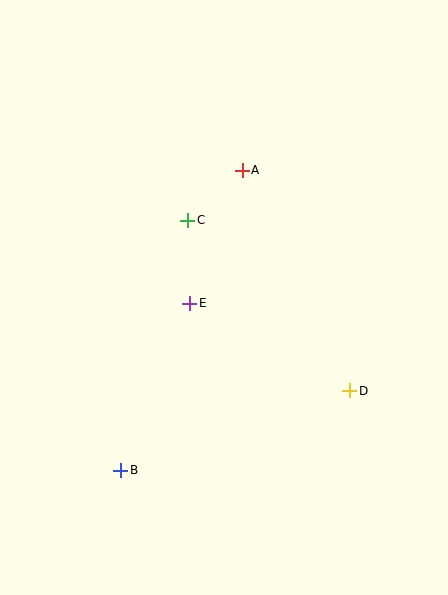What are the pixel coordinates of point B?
Point B is at (120, 470).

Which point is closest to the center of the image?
Point E at (190, 303) is closest to the center.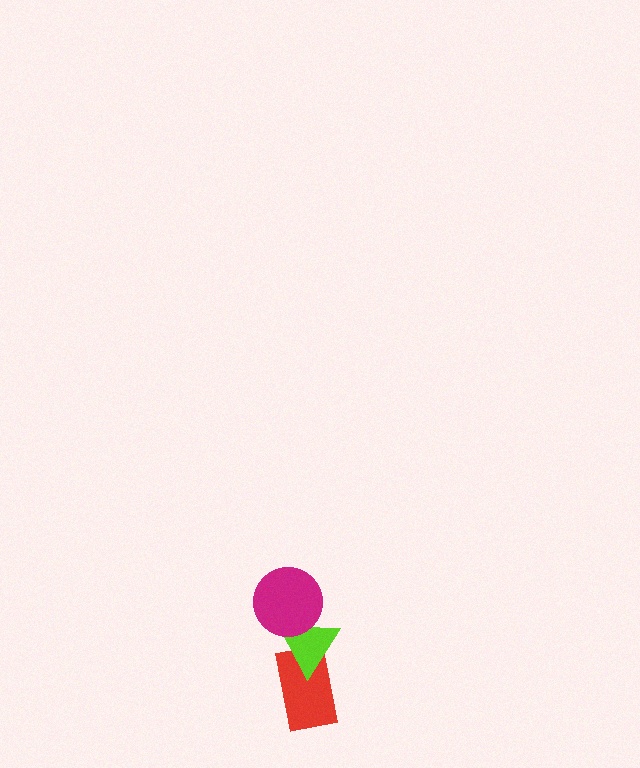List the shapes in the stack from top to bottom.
From top to bottom: the magenta circle, the lime triangle, the red rectangle.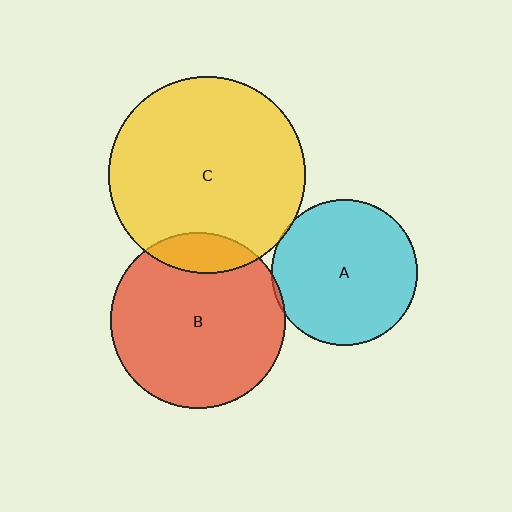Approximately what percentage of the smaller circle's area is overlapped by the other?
Approximately 15%.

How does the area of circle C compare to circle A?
Approximately 1.8 times.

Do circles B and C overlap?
Yes.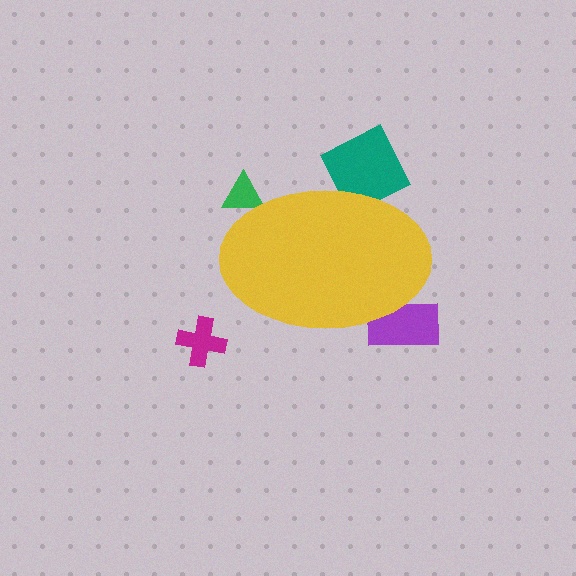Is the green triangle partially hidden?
Yes, the green triangle is partially hidden behind the yellow ellipse.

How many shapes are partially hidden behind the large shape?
3 shapes are partially hidden.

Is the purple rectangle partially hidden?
Yes, the purple rectangle is partially hidden behind the yellow ellipse.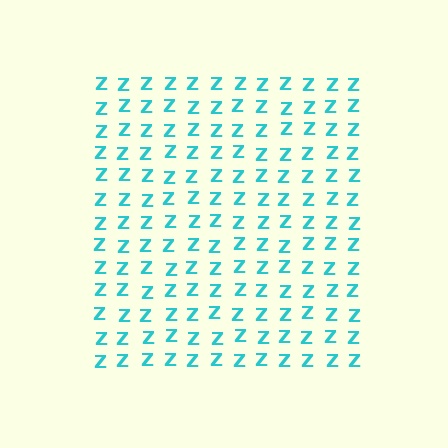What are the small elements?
The small elements are letter Z's.